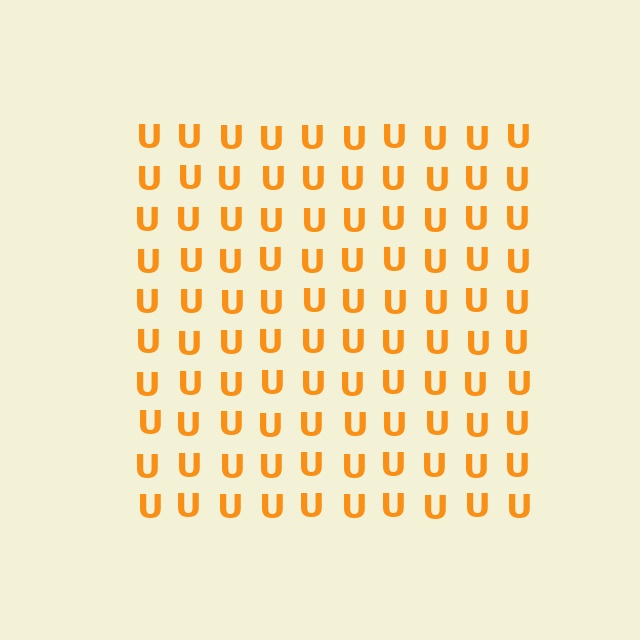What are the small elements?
The small elements are letter U's.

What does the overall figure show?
The overall figure shows a square.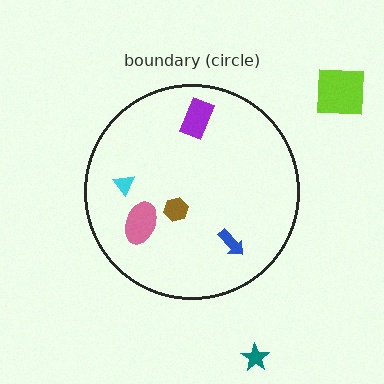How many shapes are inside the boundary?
5 inside, 2 outside.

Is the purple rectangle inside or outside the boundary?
Inside.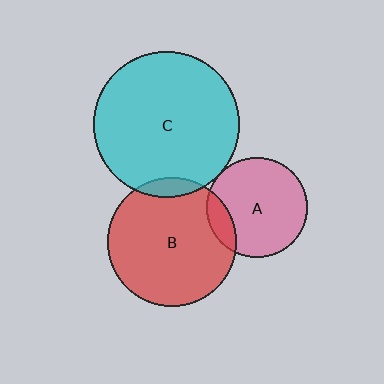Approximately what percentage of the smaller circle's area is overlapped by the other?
Approximately 5%.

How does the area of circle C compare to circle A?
Approximately 2.1 times.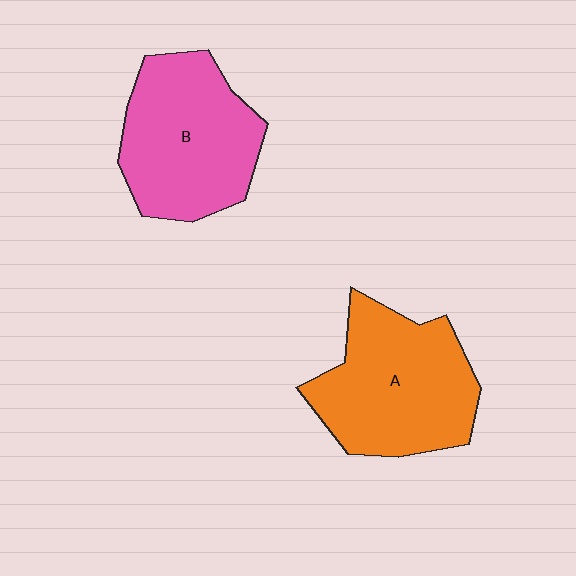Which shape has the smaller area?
Shape B (pink).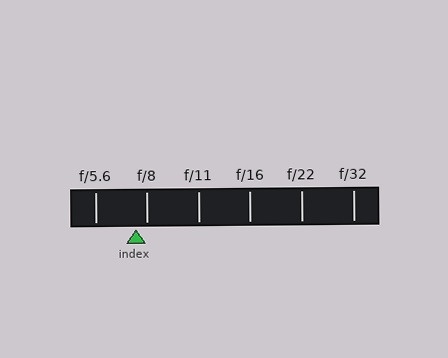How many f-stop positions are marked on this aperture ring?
There are 6 f-stop positions marked.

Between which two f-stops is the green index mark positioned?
The index mark is between f/5.6 and f/8.